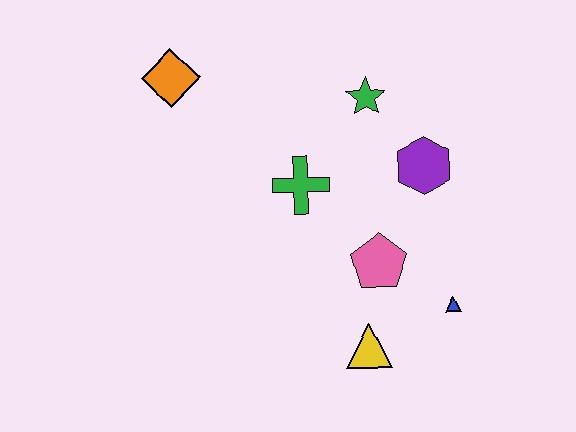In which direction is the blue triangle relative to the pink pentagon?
The blue triangle is to the right of the pink pentagon.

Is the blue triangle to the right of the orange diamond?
Yes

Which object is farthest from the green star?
The yellow triangle is farthest from the green star.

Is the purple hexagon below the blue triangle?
No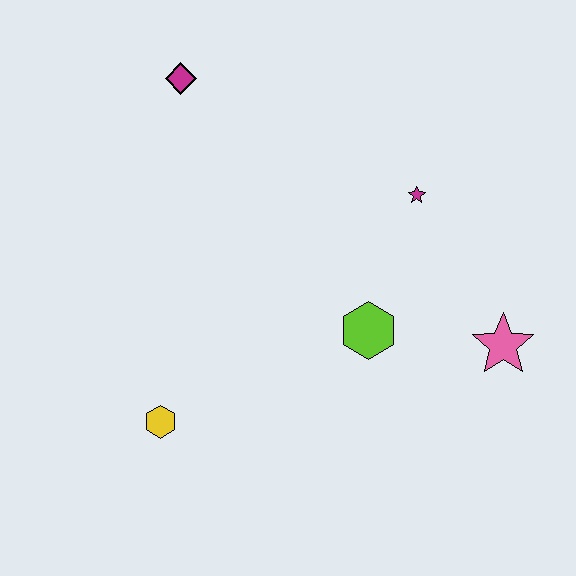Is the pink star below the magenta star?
Yes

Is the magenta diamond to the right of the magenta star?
No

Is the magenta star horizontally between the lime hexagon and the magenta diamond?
No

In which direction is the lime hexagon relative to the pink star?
The lime hexagon is to the left of the pink star.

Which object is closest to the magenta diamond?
The magenta star is closest to the magenta diamond.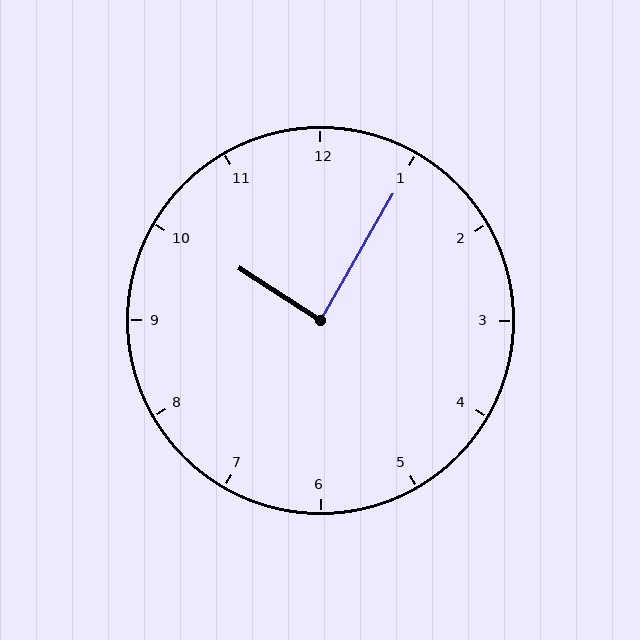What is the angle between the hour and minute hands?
Approximately 88 degrees.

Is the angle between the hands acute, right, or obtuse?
It is right.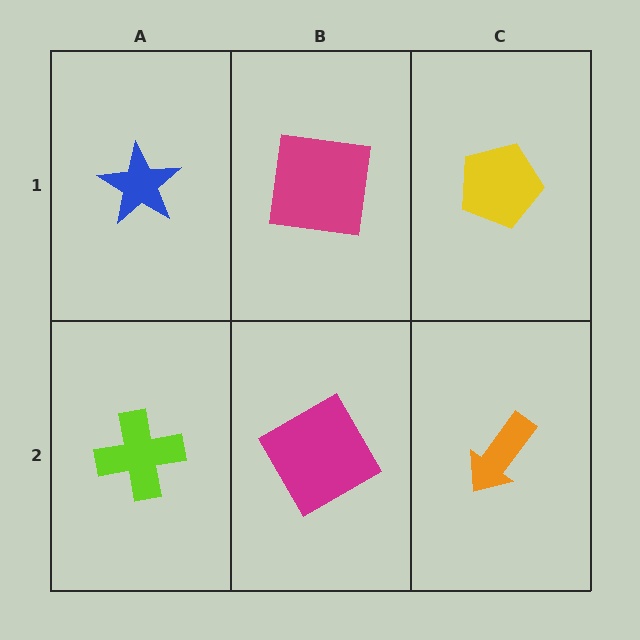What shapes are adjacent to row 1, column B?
A magenta diamond (row 2, column B), a blue star (row 1, column A), a yellow pentagon (row 1, column C).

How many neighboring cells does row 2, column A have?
2.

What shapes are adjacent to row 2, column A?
A blue star (row 1, column A), a magenta diamond (row 2, column B).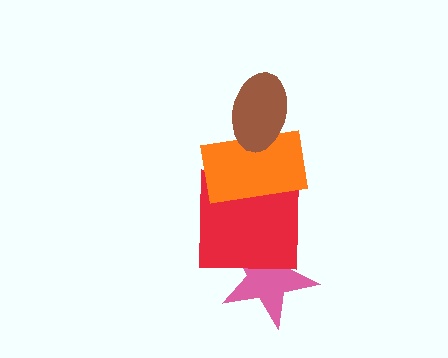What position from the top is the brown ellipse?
The brown ellipse is 1st from the top.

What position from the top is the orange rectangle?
The orange rectangle is 2nd from the top.